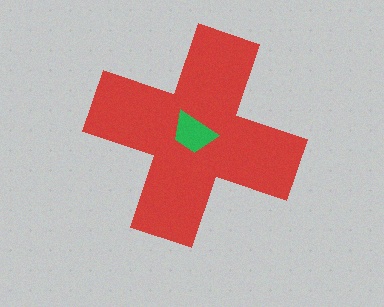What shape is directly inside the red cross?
The green trapezoid.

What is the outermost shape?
The red cross.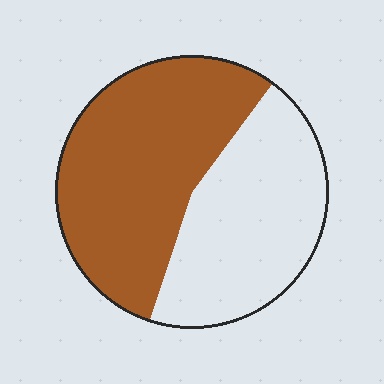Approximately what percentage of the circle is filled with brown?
Approximately 55%.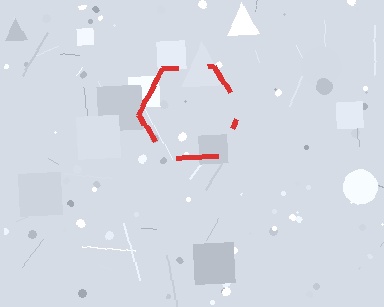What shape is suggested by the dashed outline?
The dashed outline suggests a hexagon.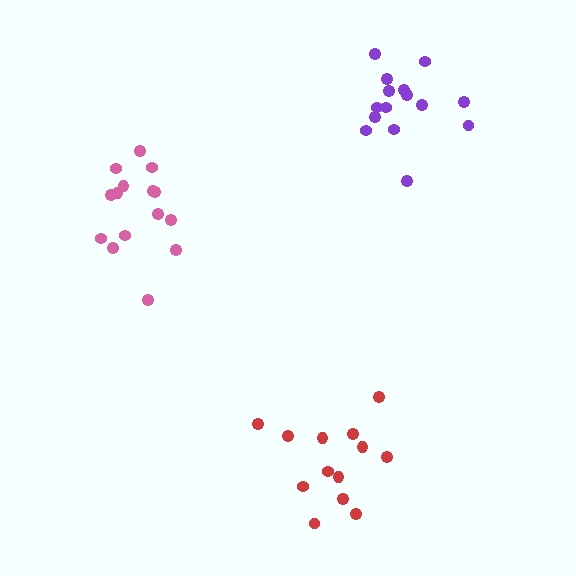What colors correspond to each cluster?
The clusters are colored: purple, red, pink.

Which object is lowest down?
The red cluster is bottommost.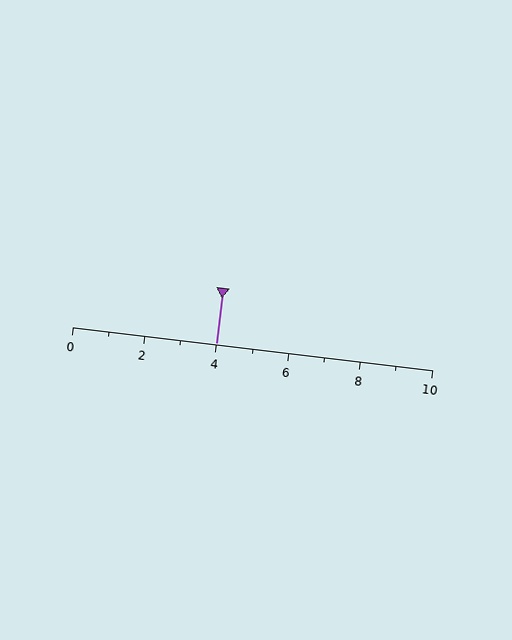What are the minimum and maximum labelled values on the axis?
The axis runs from 0 to 10.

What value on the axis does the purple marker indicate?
The marker indicates approximately 4.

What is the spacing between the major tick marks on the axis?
The major ticks are spaced 2 apart.